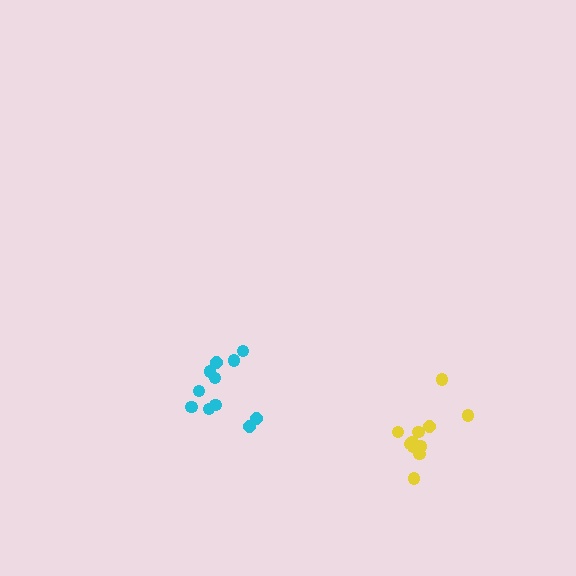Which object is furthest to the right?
The yellow cluster is rightmost.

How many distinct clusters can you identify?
There are 2 distinct clusters.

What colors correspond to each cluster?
The clusters are colored: cyan, yellow.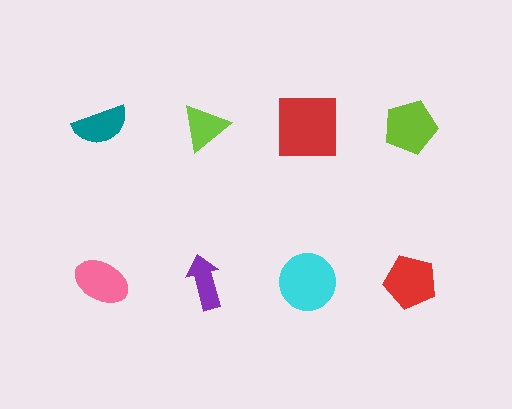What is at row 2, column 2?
A purple arrow.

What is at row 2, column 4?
A red pentagon.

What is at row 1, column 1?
A teal semicircle.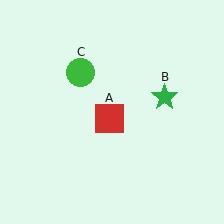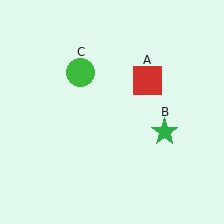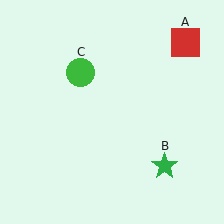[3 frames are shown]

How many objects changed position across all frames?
2 objects changed position: red square (object A), green star (object B).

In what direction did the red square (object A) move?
The red square (object A) moved up and to the right.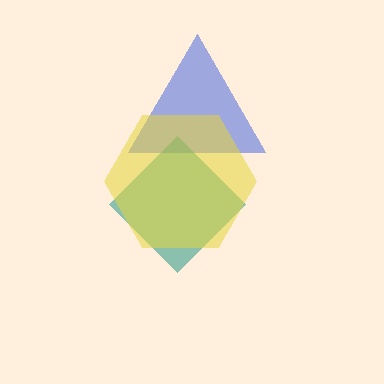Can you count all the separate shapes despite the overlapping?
Yes, there are 3 separate shapes.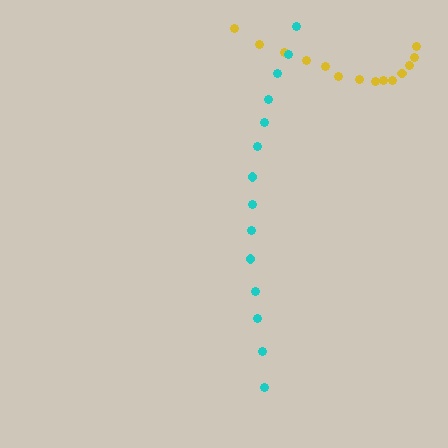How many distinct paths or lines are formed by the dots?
There are 2 distinct paths.